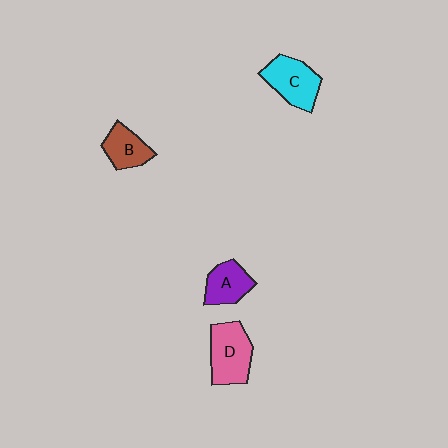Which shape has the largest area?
Shape D (pink).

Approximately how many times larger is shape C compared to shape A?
Approximately 1.3 times.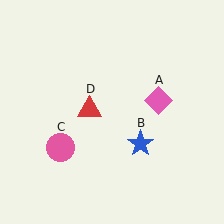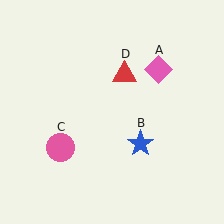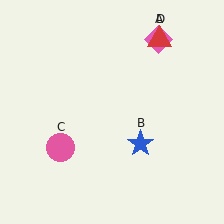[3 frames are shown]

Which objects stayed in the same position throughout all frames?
Blue star (object B) and pink circle (object C) remained stationary.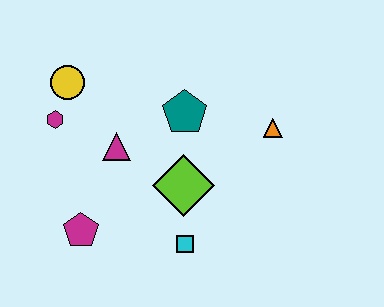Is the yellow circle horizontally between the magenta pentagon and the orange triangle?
No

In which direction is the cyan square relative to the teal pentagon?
The cyan square is below the teal pentagon.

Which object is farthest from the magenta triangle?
The orange triangle is farthest from the magenta triangle.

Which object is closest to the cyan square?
The lime diamond is closest to the cyan square.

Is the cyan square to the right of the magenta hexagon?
Yes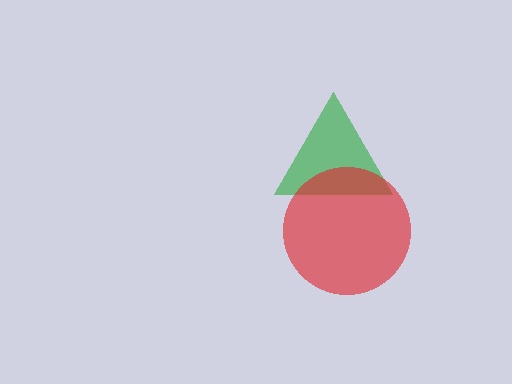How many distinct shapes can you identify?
There are 2 distinct shapes: a green triangle, a red circle.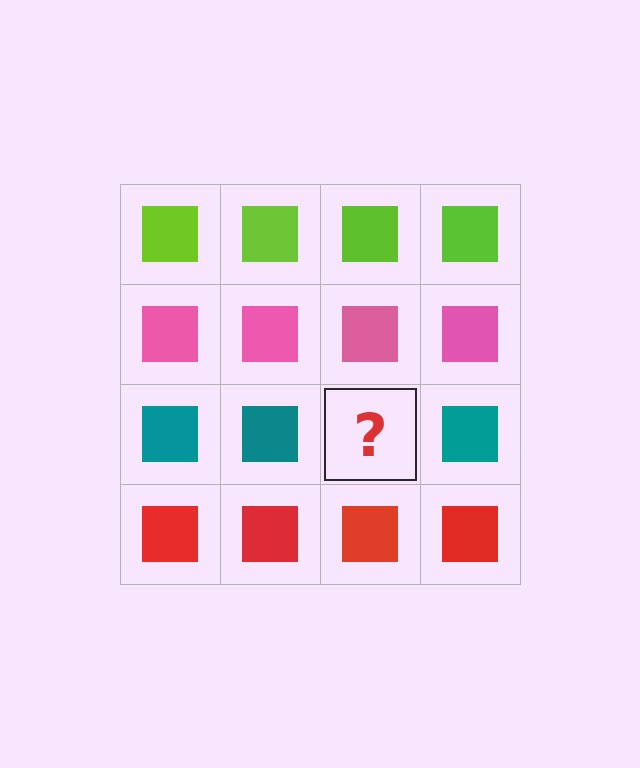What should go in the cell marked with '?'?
The missing cell should contain a teal square.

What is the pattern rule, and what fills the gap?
The rule is that each row has a consistent color. The gap should be filled with a teal square.